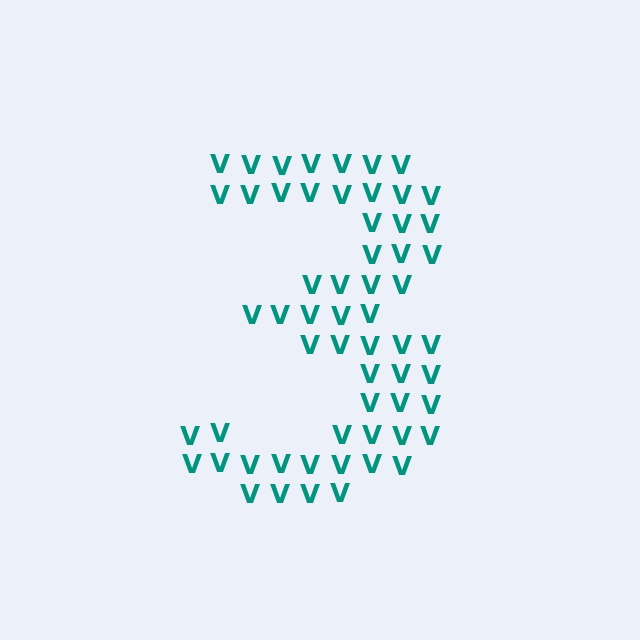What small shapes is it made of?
It is made of small letter V's.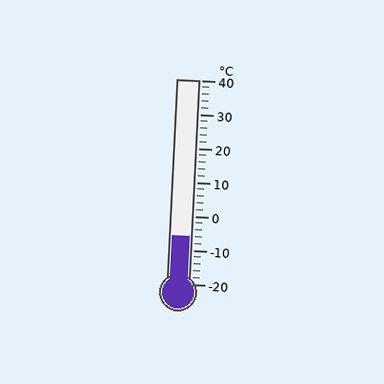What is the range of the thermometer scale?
The thermometer scale ranges from -20°C to 40°C.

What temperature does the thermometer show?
The thermometer shows approximately -6°C.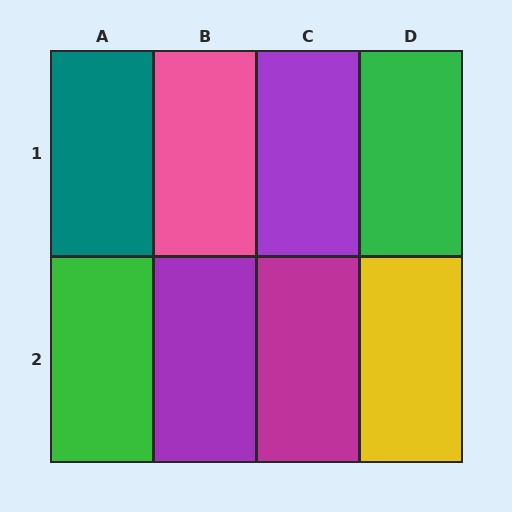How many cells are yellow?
1 cell is yellow.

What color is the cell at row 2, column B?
Purple.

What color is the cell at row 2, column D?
Yellow.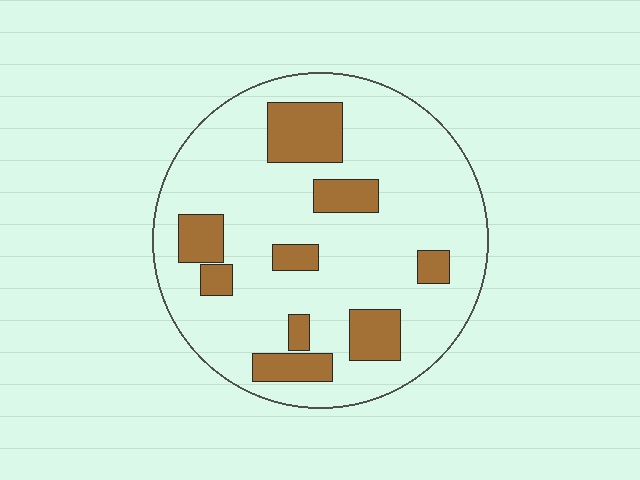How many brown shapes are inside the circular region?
9.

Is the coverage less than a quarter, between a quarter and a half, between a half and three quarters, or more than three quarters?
Less than a quarter.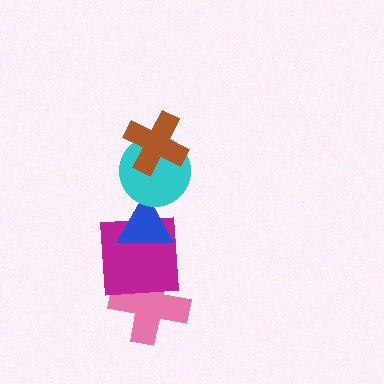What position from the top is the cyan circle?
The cyan circle is 2nd from the top.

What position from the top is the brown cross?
The brown cross is 1st from the top.